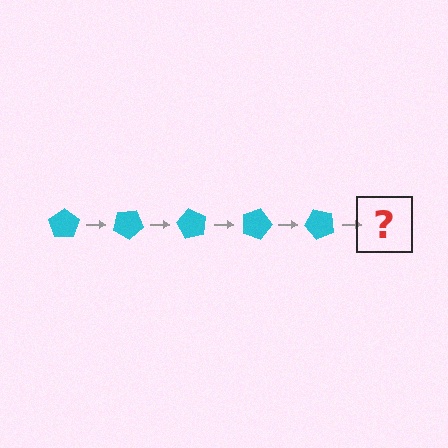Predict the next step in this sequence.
The next step is a cyan pentagon rotated 150 degrees.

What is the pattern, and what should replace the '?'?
The pattern is that the pentagon rotates 30 degrees each step. The '?' should be a cyan pentagon rotated 150 degrees.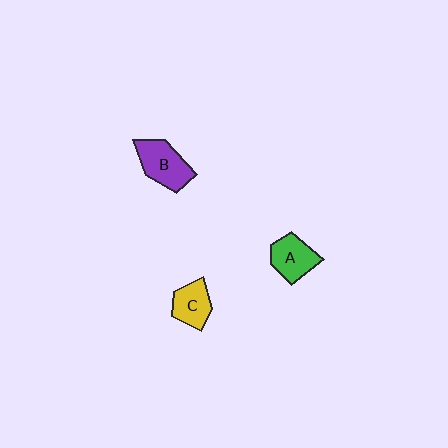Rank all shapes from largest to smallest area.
From largest to smallest: B (purple), A (green), C (yellow).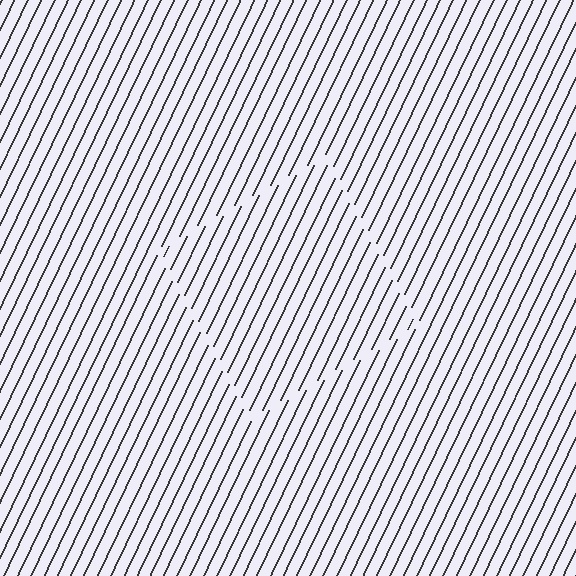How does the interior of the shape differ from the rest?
The interior of the shape contains the same grating, shifted by half a period — the contour is defined by the phase discontinuity where line-ends from the inner and outer gratings abut.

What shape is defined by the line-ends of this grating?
An illusory square. The interior of the shape contains the same grating, shifted by half a period — the contour is defined by the phase discontinuity where line-ends from the inner and outer gratings abut.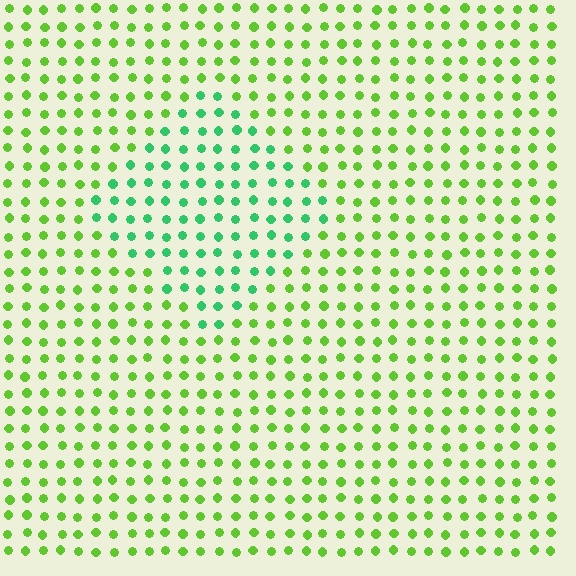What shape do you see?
I see a diamond.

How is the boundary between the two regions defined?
The boundary is defined purely by a slight shift in hue (about 41 degrees). Spacing, size, and orientation are identical on both sides.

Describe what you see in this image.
The image is filled with small lime elements in a uniform arrangement. A diamond-shaped region is visible where the elements are tinted to a slightly different hue, forming a subtle color boundary.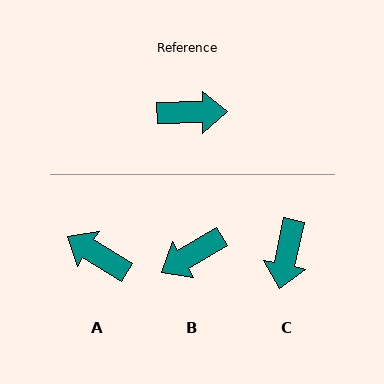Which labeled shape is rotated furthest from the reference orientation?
B, about 150 degrees away.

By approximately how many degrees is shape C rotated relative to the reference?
Approximately 103 degrees clockwise.